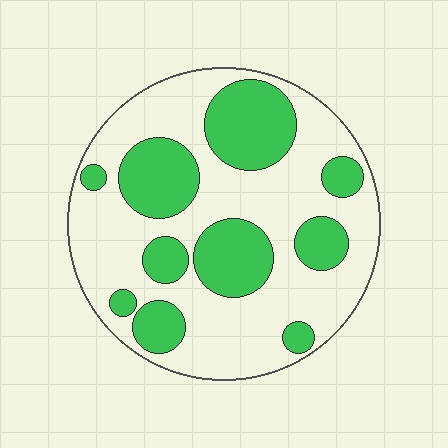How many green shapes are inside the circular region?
10.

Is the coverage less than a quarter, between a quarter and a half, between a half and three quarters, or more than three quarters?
Between a quarter and a half.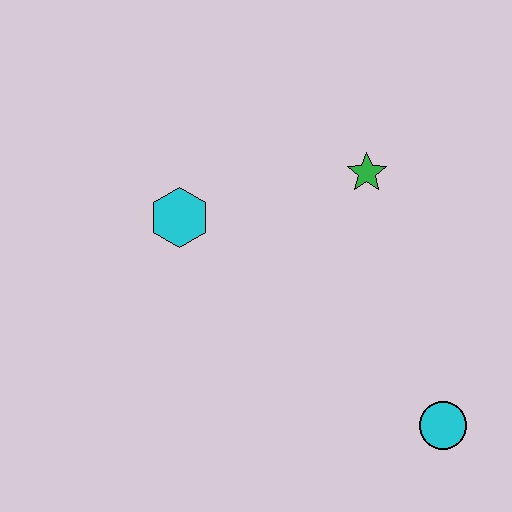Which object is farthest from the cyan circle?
The cyan hexagon is farthest from the cyan circle.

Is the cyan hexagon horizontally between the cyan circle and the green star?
No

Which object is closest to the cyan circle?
The green star is closest to the cyan circle.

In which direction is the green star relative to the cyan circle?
The green star is above the cyan circle.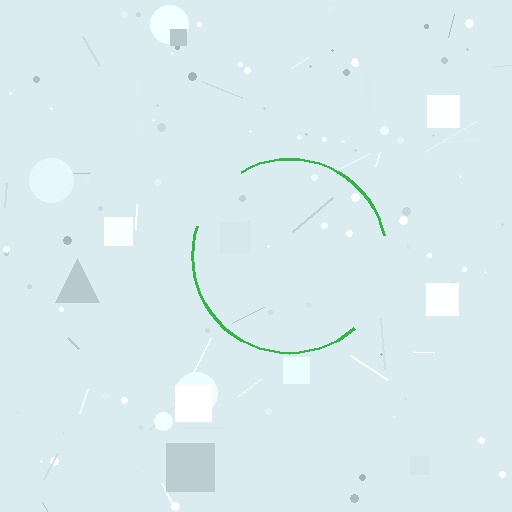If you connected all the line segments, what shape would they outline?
They would outline a circle.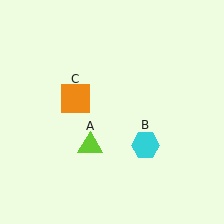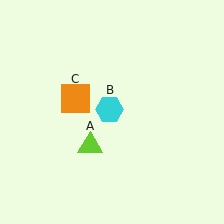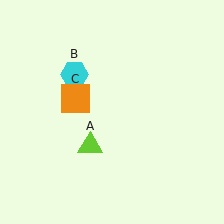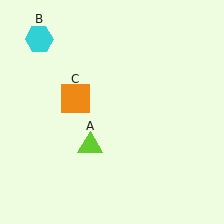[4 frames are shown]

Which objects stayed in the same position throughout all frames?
Lime triangle (object A) and orange square (object C) remained stationary.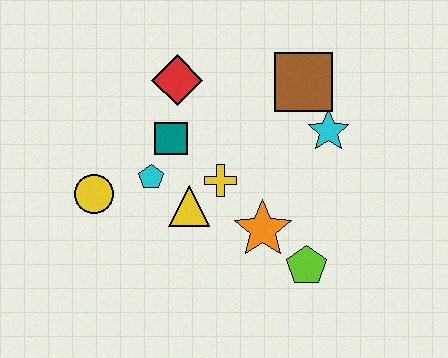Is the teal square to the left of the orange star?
Yes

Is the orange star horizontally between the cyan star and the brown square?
No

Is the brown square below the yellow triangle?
No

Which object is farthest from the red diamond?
The lime pentagon is farthest from the red diamond.